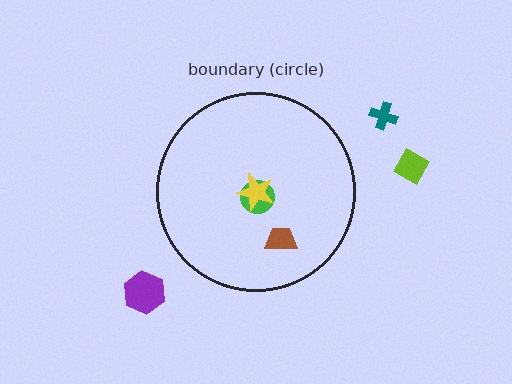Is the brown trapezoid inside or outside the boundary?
Inside.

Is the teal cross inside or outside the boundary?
Outside.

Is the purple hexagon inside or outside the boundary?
Outside.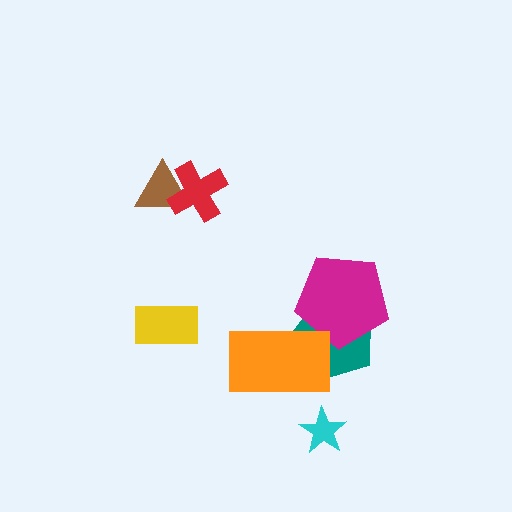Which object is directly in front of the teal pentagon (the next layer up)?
The magenta pentagon is directly in front of the teal pentagon.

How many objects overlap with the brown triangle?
1 object overlaps with the brown triangle.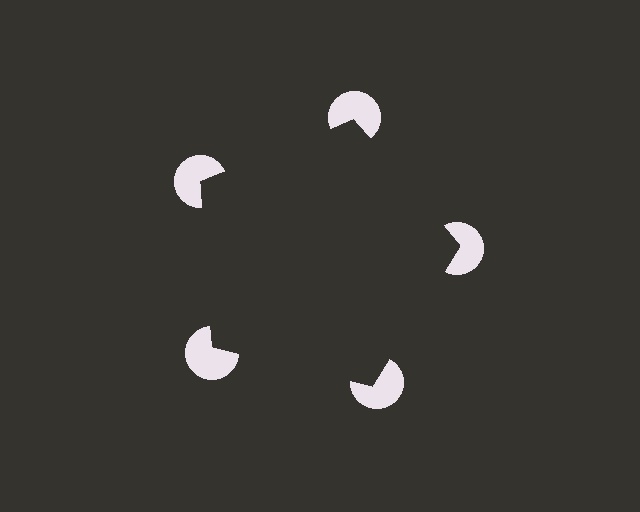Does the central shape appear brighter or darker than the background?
It typically appears slightly darker than the background, even though no actual brightness change is drawn.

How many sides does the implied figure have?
5 sides.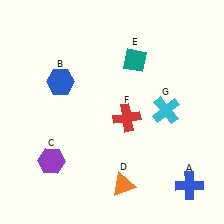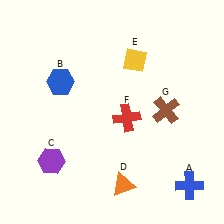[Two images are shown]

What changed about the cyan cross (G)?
In Image 1, G is cyan. In Image 2, it changed to brown.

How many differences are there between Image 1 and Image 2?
There are 2 differences between the two images.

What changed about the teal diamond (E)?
In Image 1, E is teal. In Image 2, it changed to yellow.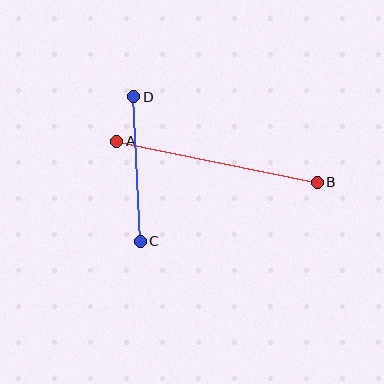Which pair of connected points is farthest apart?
Points A and B are farthest apart.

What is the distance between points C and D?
The distance is approximately 145 pixels.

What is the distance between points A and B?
The distance is approximately 205 pixels.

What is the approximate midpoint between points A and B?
The midpoint is at approximately (217, 162) pixels.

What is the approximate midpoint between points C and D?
The midpoint is at approximately (137, 169) pixels.